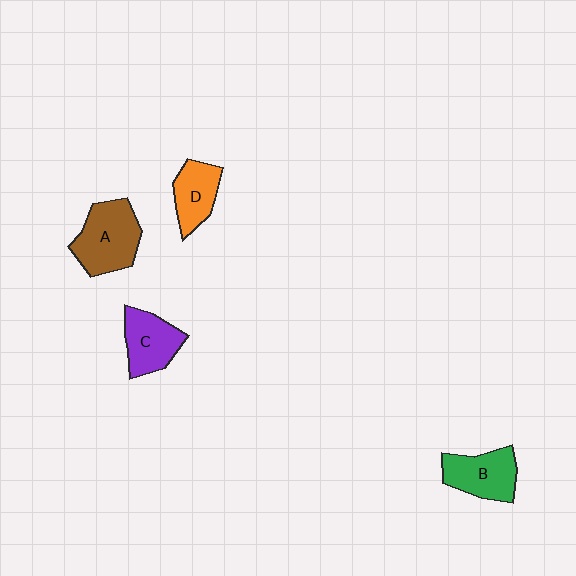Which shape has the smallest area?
Shape D (orange).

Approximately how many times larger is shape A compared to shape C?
Approximately 1.3 times.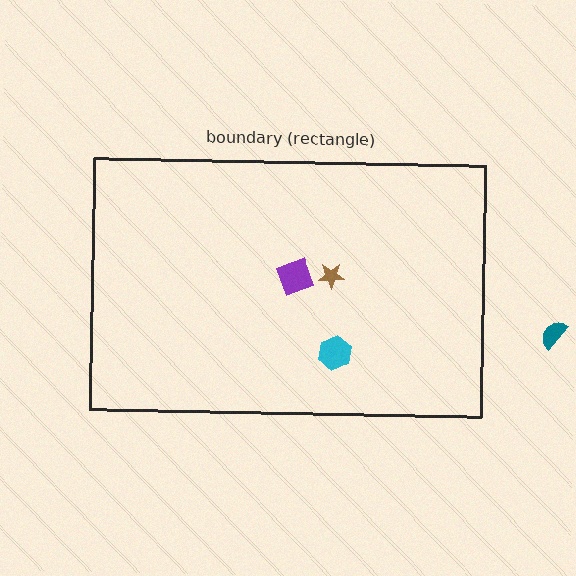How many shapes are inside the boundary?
3 inside, 1 outside.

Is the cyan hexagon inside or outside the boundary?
Inside.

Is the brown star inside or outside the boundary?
Inside.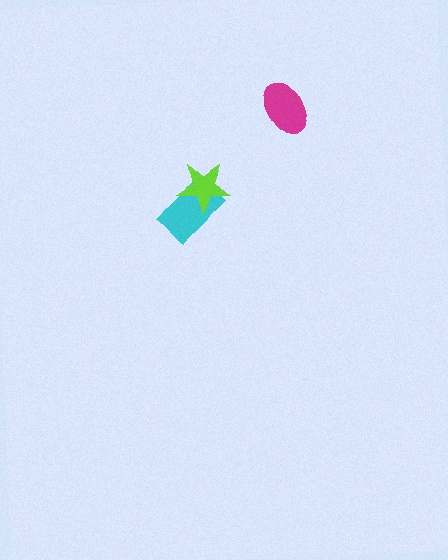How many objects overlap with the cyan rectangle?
1 object overlaps with the cyan rectangle.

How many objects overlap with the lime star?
1 object overlaps with the lime star.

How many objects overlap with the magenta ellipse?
0 objects overlap with the magenta ellipse.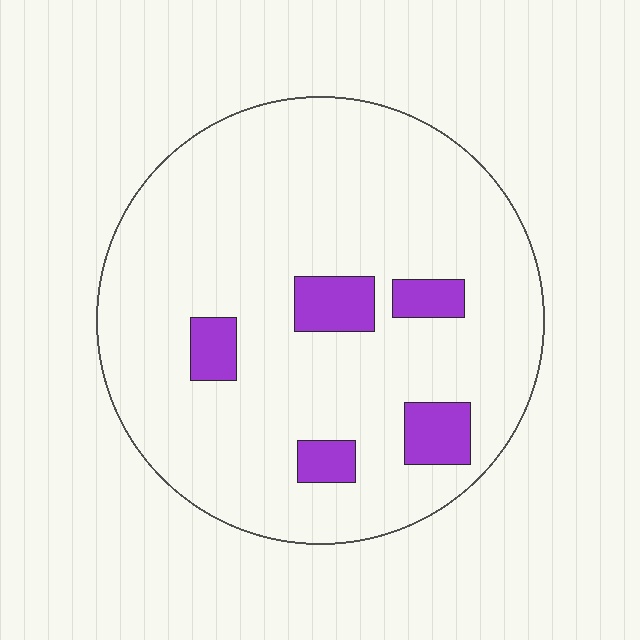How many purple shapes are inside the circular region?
5.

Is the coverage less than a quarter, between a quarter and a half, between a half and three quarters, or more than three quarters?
Less than a quarter.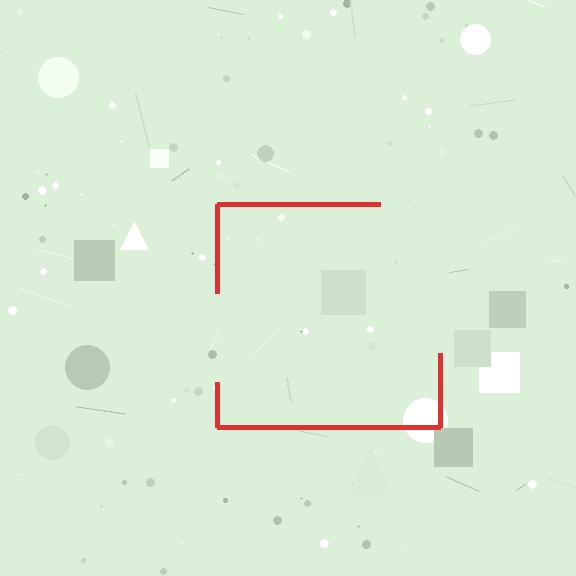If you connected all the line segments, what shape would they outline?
They would outline a square.